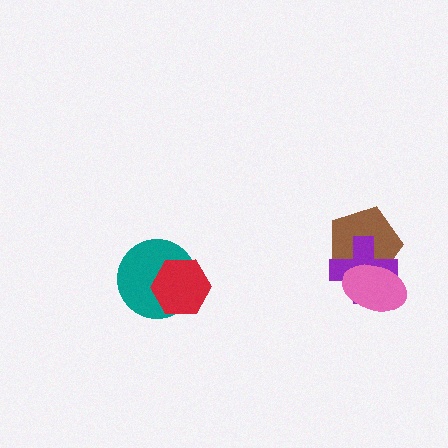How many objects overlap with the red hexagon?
1 object overlaps with the red hexagon.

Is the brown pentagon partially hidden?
Yes, it is partially covered by another shape.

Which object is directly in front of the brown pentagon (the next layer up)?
The purple cross is directly in front of the brown pentagon.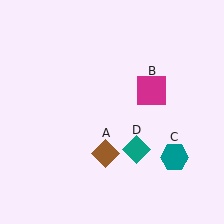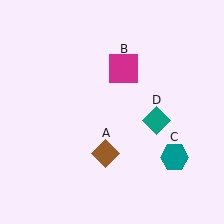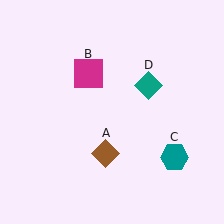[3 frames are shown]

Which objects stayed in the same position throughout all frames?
Brown diamond (object A) and teal hexagon (object C) remained stationary.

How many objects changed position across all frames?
2 objects changed position: magenta square (object B), teal diamond (object D).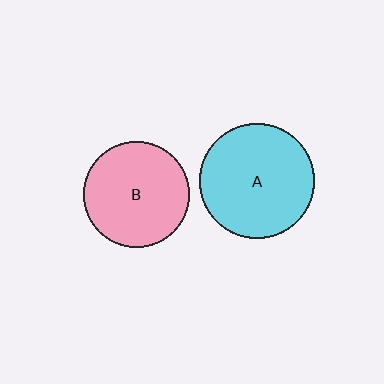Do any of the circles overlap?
No, none of the circles overlap.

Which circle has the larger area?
Circle A (cyan).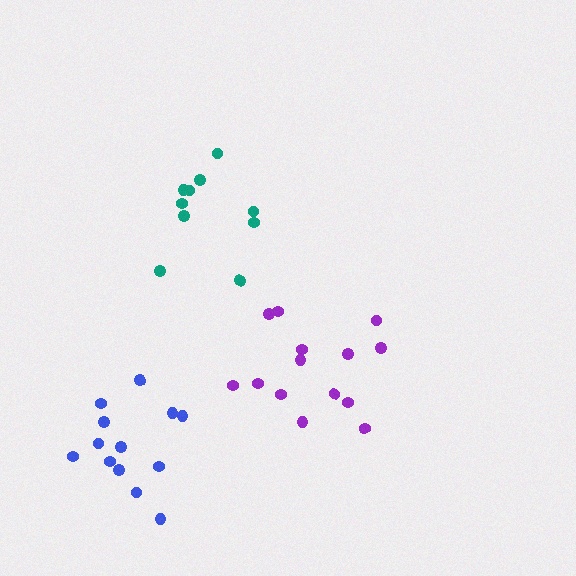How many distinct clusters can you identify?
There are 3 distinct clusters.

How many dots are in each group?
Group 1: 14 dots, Group 2: 13 dots, Group 3: 10 dots (37 total).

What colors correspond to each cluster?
The clusters are colored: purple, blue, teal.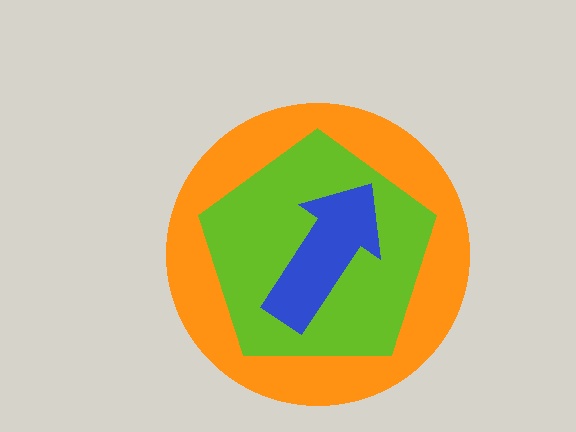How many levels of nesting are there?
3.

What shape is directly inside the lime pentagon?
The blue arrow.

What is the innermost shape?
The blue arrow.